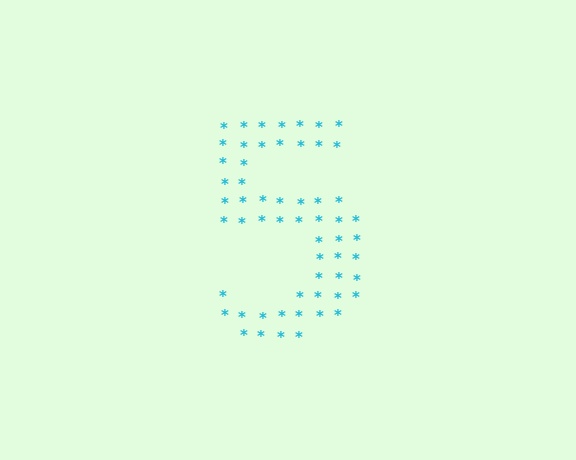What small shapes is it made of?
It is made of small asterisks.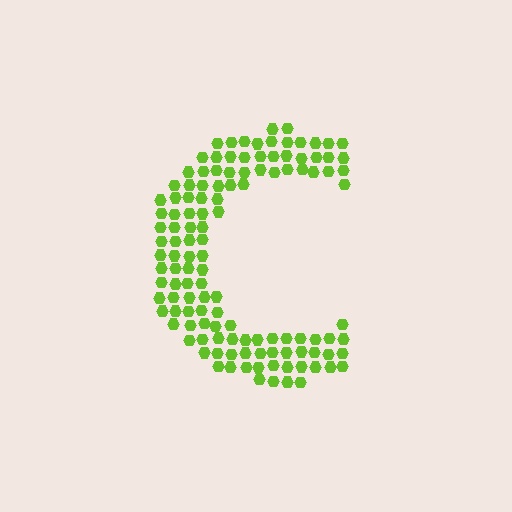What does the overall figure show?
The overall figure shows the letter C.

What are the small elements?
The small elements are hexagons.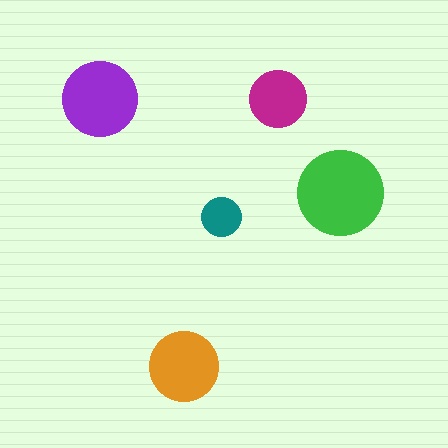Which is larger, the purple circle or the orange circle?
The purple one.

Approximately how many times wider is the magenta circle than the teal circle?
About 1.5 times wider.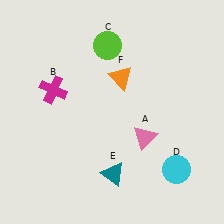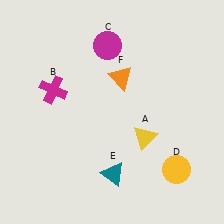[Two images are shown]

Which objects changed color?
A changed from pink to yellow. C changed from lime to magenta. D changed from cyan to yellow.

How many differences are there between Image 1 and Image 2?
There are 3 differences between the two images.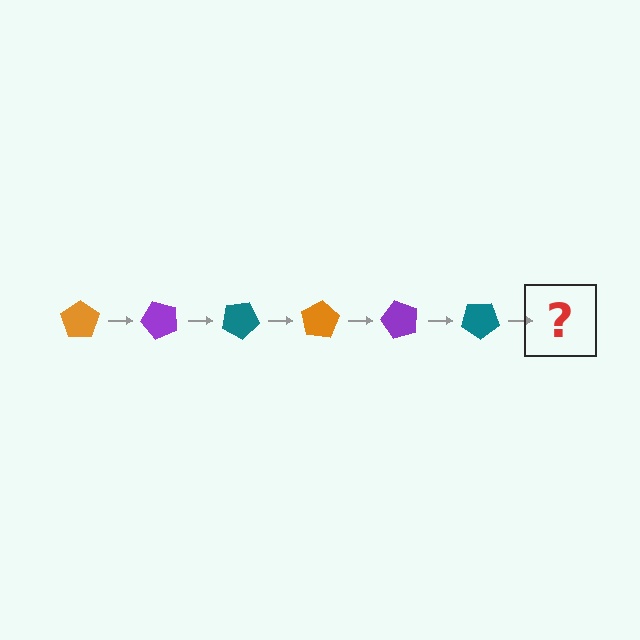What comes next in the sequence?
The next element should be an orange pentagon, rotated 300 degrees from the start.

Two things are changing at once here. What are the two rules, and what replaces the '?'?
The two rules are that it rotates 50 degrees each step and the color cycles through orange, purple, and teal. The '?' should be an orange pentagon, rotated 300 degrees from the start.